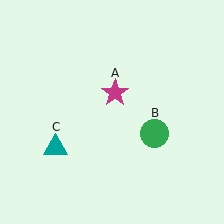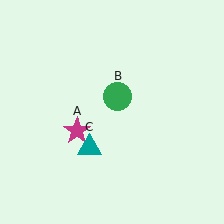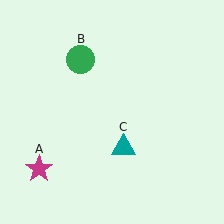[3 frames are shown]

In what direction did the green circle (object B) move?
The green circle (object B) moved up and to the left.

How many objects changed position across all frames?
3 objects changed position: magenta star (object A), green circle (object B), teal triangle (object C).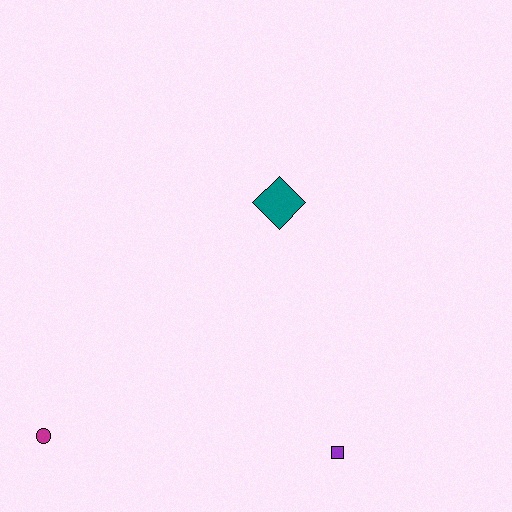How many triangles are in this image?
There are no triangles.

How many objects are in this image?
There are 3 objects.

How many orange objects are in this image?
There are no orange objects.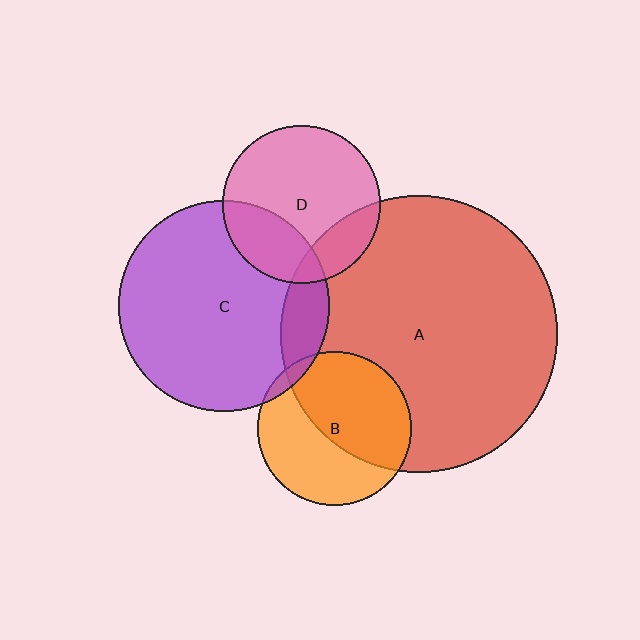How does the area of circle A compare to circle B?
Approximately 3.2 times.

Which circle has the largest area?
Circle A (red).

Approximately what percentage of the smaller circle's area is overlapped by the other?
Approximately 55%.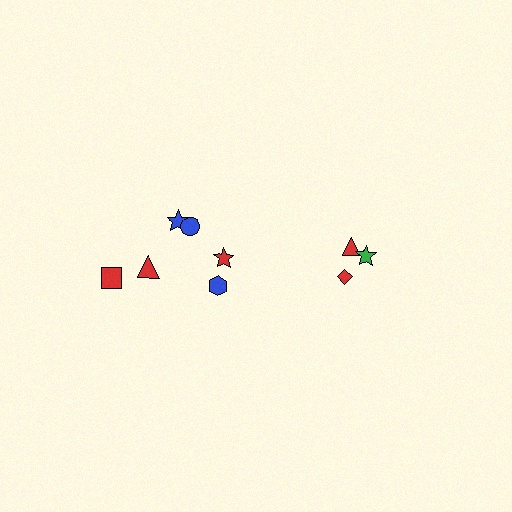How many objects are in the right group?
There are 3 objects.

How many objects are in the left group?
There are 6 objects.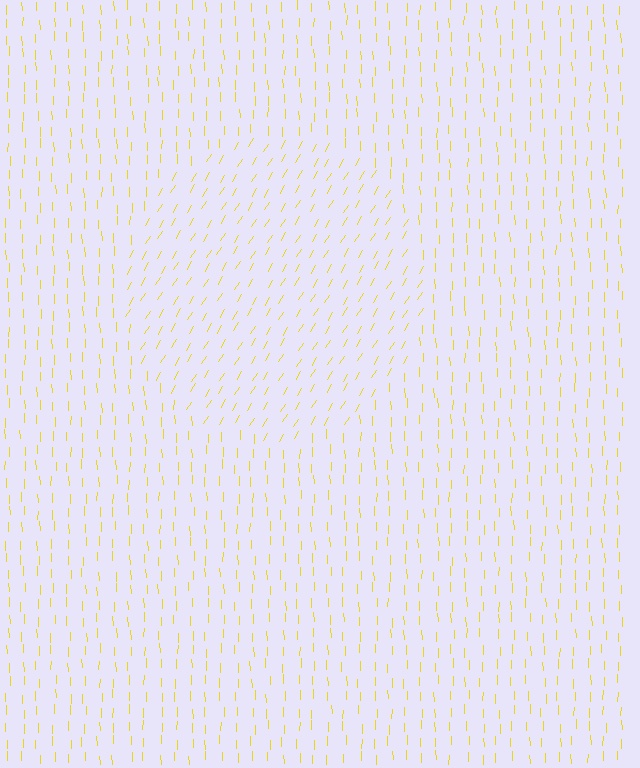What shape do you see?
I see a circle.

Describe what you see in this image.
The image is filled with small yellow line segments. A circle region in the image has lines oriented differently from the surrounding lines, creating a visible texture boundary.